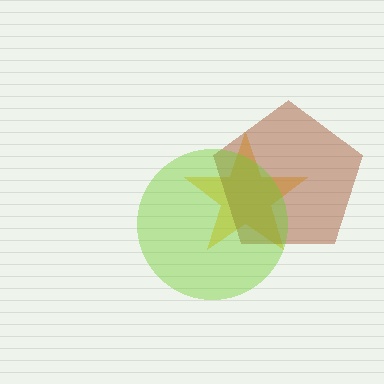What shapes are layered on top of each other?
The layered shapes are: a yellow star, a brown pentagon, a lime circle.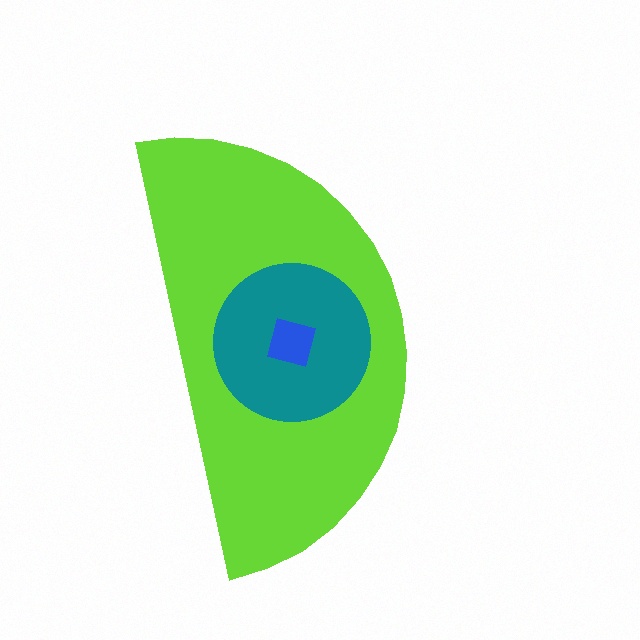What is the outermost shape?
The lime semicircle.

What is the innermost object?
The blue square.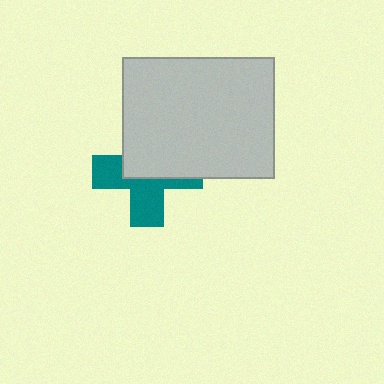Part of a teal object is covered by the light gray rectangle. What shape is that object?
It is a cross.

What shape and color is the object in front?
The object in front is a light gray rectangle.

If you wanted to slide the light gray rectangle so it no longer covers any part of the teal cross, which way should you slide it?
Slide it up — that is the most direct way to separate the two shapes.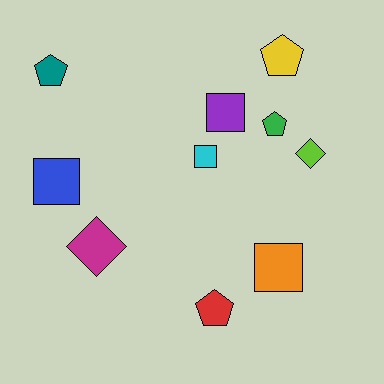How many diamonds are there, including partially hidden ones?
There are 2 diamonds.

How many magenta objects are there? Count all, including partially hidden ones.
There is 1 magenta object.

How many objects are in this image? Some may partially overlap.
There are 10 objects.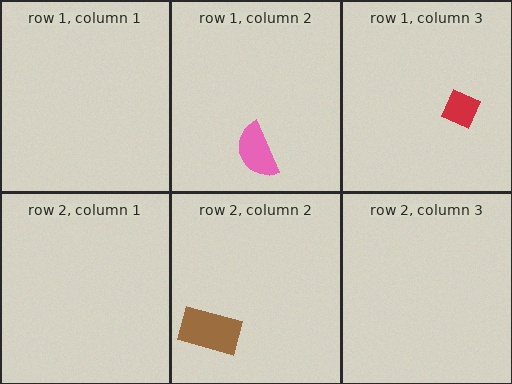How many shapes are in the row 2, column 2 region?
1.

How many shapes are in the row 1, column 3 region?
1.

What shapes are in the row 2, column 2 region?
The brown rectangle.